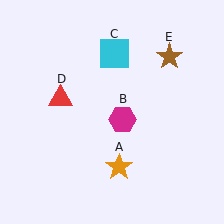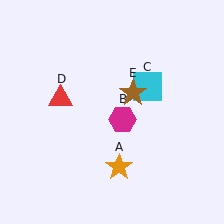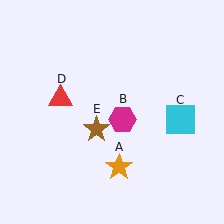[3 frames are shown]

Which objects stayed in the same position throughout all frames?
Orange star (object A) and magenta hexagon (object B) and red triangle (object D) remained stationary.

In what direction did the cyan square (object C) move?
The cyan square (object C) moved down and to the right.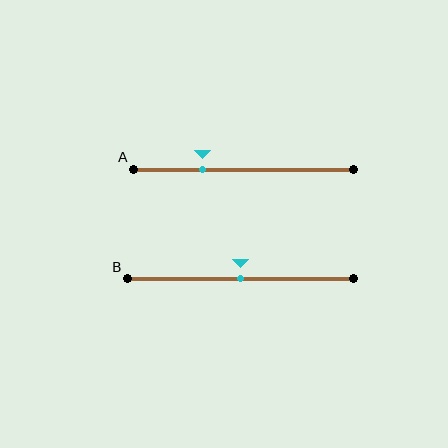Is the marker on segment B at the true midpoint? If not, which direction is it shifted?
Yes, the marker on segment B is at the true midpoint.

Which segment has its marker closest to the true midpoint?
Segment B has its marker closest to the true midpoint.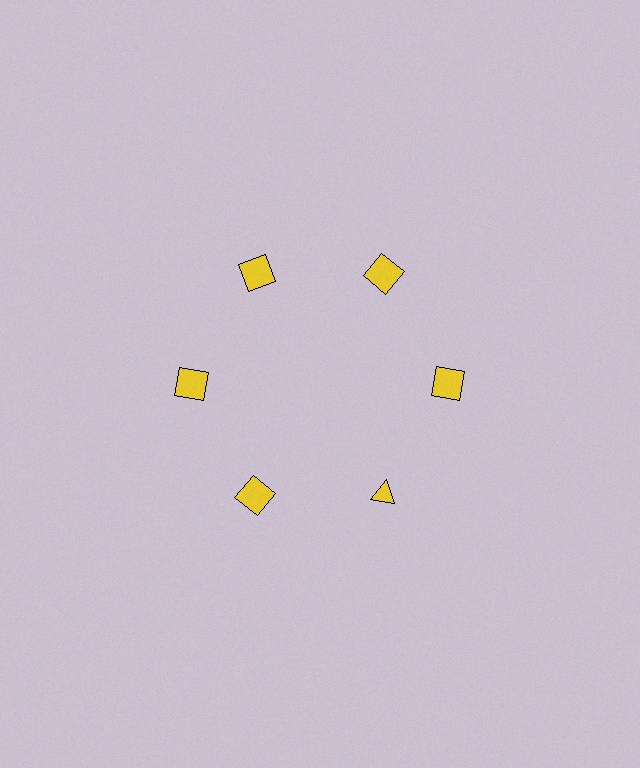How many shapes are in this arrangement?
There are 6 shapes arranged in a ring pattern.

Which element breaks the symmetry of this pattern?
The yellow triangle at roughly the 5 o'clock position breaks the symmetry. All other shapes are yellow squares.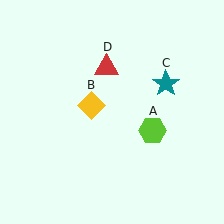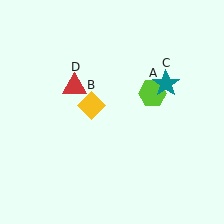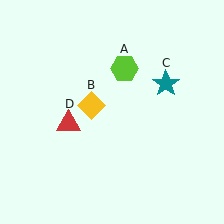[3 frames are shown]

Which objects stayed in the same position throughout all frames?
Yellow diamond (object B) and teal star (object C) remained stationary.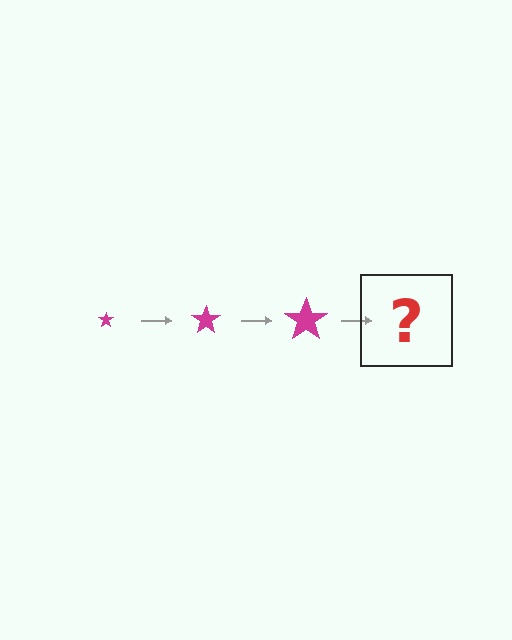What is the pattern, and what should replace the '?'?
The pattern is that the star gets progressively larger each step. The '?' should be a magenta star, larger than the previous one.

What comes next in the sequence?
The next element should be a magenta star, larger than the previous one.